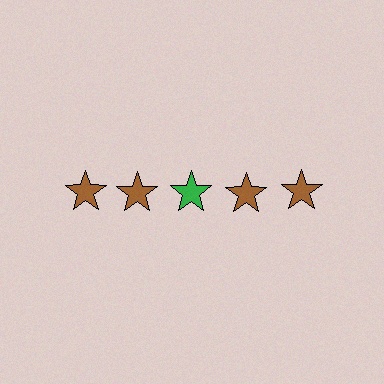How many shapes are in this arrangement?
There are 5 shapes arranged in a grid pattern.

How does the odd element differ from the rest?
It has a different color: green instead of brown.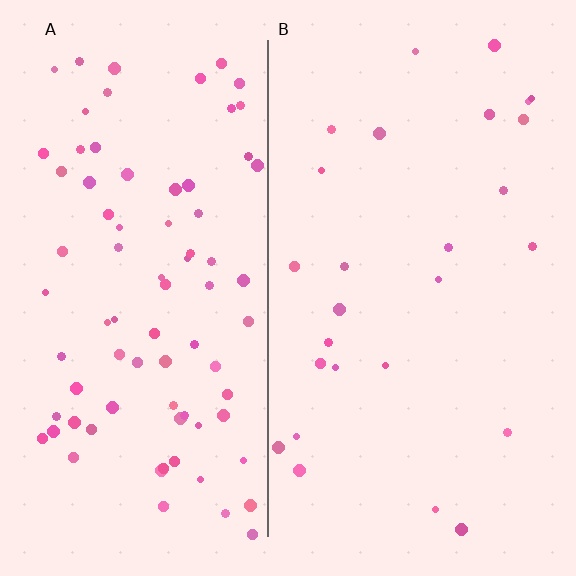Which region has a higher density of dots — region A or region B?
A (the left).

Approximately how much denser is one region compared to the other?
Approximately 3.0× — region A over region B.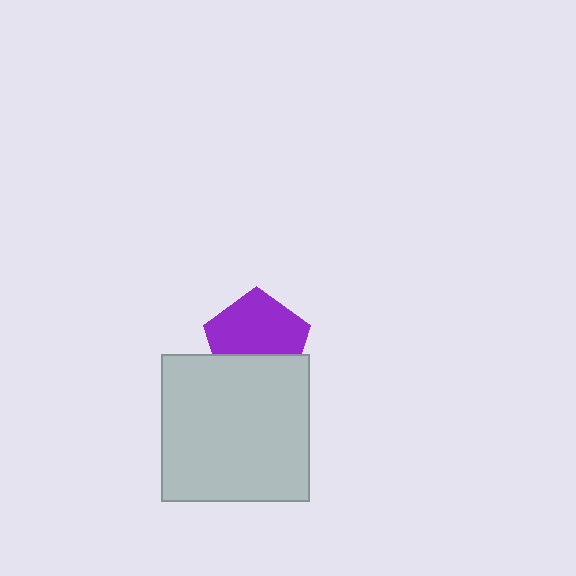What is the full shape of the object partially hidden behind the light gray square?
The partially hidden object is a purple pentagon.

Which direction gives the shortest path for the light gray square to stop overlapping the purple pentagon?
Moving down gives the shortest separation.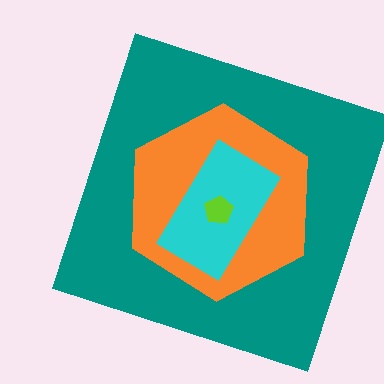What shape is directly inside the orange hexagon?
The cyan rectangle.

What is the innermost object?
The lime pentagon.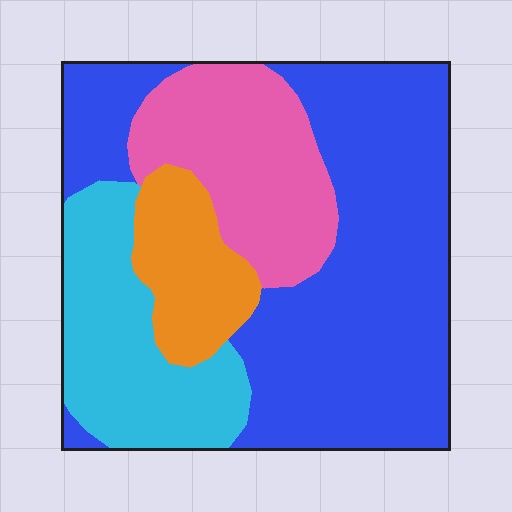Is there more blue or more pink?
Blue.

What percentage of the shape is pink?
Pink takes up about one fifth (1/5) of the shape.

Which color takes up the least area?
Orange, at roughly 10%.